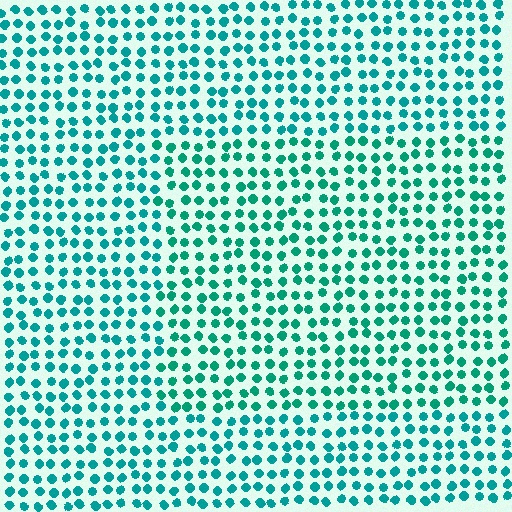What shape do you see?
I see a rectangle.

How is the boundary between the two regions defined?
The boundary is defined purely by a slight shift in hue (about 15 degrees). Spacing, size, and orientation are identical on both sides.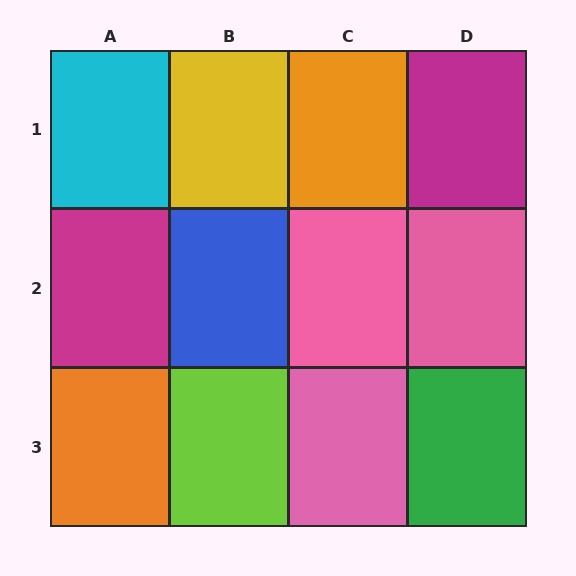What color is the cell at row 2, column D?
Pink.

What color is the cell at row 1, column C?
Orange.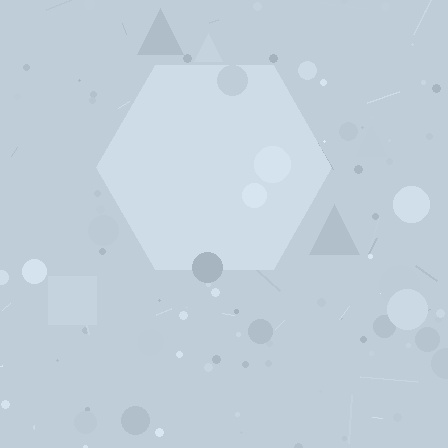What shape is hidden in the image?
A hexagon is hidden in the image.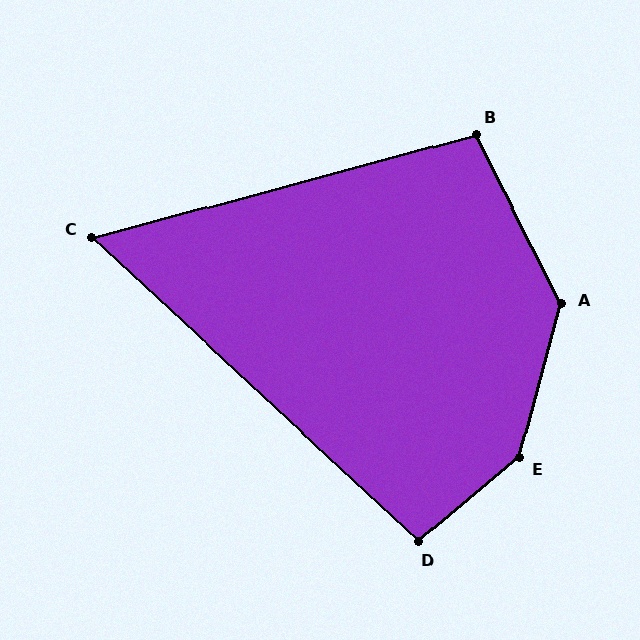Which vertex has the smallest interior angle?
C, at approximately 58 degrees.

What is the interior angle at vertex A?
Approximately 138 degrees (obtuse).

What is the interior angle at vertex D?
Approximately 97 degrees (obtuse).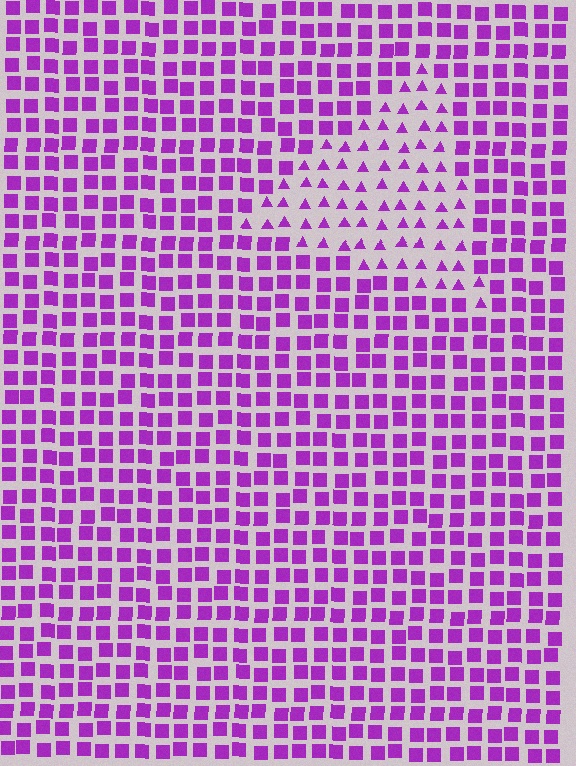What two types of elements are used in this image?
The image uses triangles inside the triangle region and squares outside it.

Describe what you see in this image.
The image is filled with small purple elements arranged in a uniform grid. A triangle-shaped region contains triangles, while the surrounding area contains squares. The boundary is defined purely by the change in element shape.